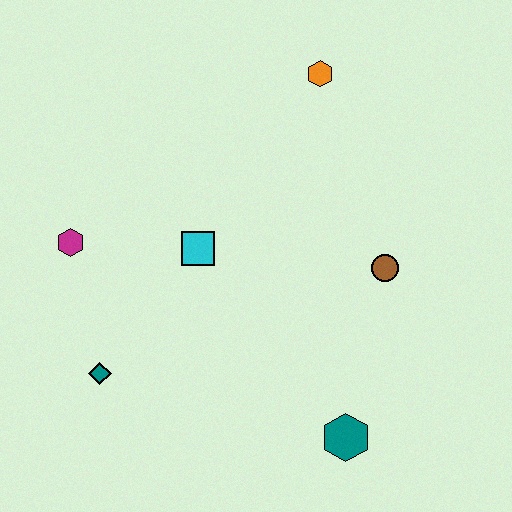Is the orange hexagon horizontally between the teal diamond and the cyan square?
No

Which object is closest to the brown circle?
The teal hexagon is closest to the brown circle.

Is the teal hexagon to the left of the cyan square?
No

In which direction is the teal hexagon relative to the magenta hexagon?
The teal hexagon is to the right of the magenta hexagon.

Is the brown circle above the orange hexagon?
No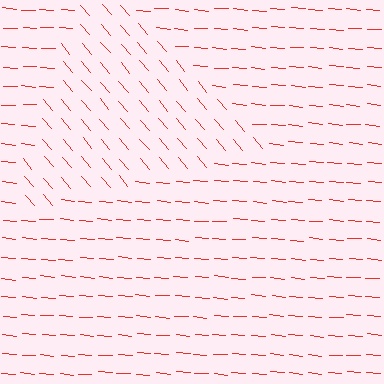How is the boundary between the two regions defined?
The boundary is defined purely by a change in line orientation (approximately 45 degrees difference). All lines are the same color and thickness.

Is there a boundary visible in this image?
Yes, there is a texture boundary formed by a change in line orientation.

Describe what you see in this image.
The image is filled with small red line segments. A triangle region in the image has lines oriented differently from the surrounding lines, creating a visible texture boundary.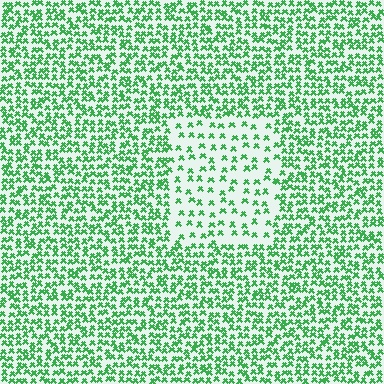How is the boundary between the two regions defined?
The boundary is defined by a change in element density (approximately 2.2x ratio). All elements are the same color, size, and shape.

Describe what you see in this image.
The image contains small green elements arranged at two different densities. A rectangle-shaped region is visible where the elements are less densely packed than the surrounding area.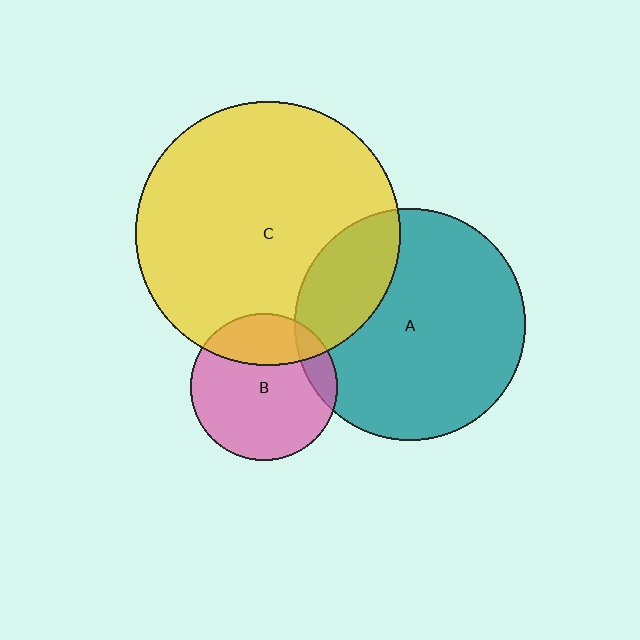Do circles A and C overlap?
Yes.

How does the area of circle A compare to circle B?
Approximately 2.5 times.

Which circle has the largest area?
Circle C (yellow).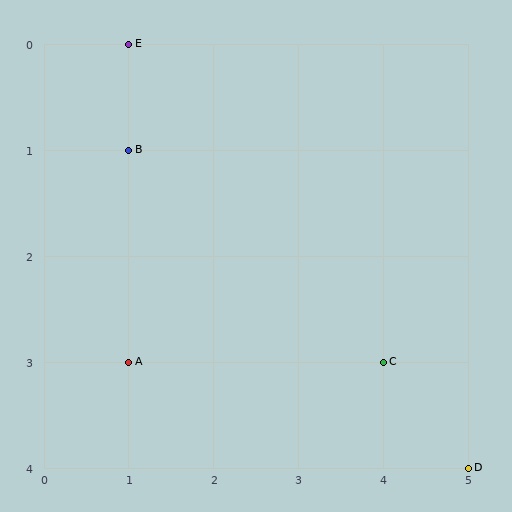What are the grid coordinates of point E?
Point E is at grid coordinates (1, 0).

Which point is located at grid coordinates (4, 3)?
Point C is at (4, 3).